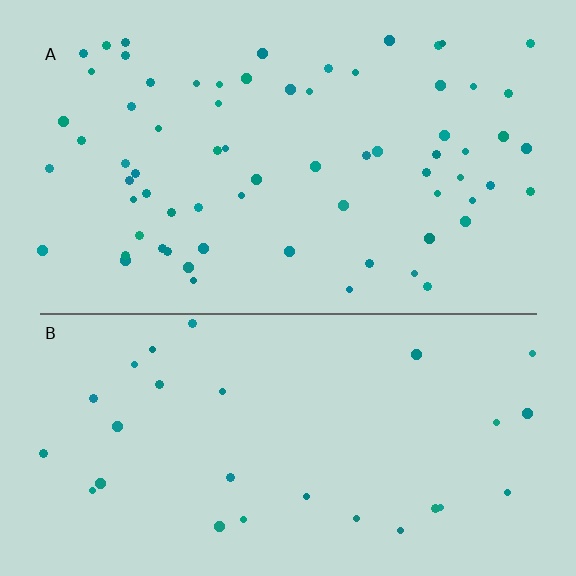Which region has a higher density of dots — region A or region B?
A (the top).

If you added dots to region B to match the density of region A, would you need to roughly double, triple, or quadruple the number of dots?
Approximately double.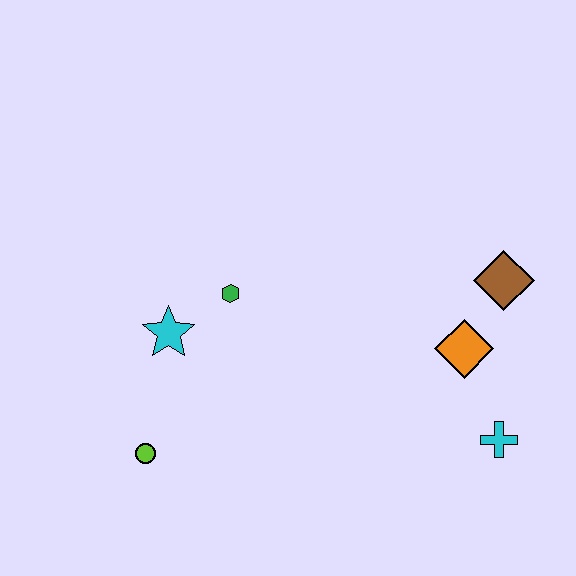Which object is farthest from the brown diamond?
The lime circle is farthest from the brown diamond.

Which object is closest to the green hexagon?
The cyan star is closest to the green hexagon.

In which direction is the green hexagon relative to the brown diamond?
The green hexagon is to the left of the brown diamond.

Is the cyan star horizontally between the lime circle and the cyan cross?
Yes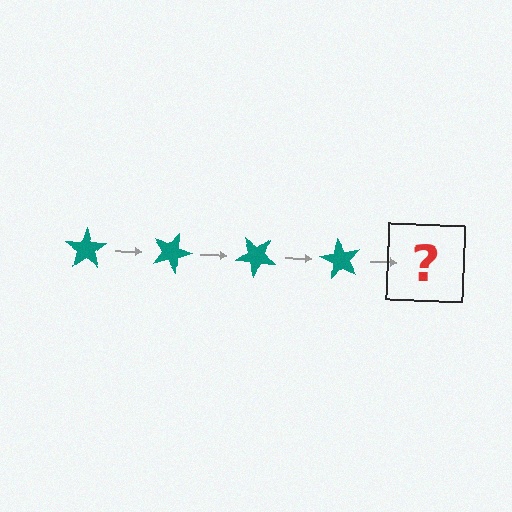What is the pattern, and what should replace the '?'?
The pattern is that the star rotates 20 degrees each step. The '?' should be a teal star rotated 80 degrees.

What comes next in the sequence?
The next element should be a teal star rotated 80 degrees.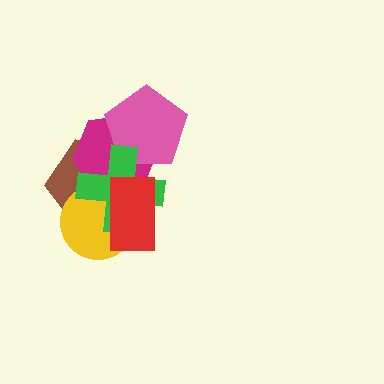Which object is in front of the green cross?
The red rectangle is in front of the green cross.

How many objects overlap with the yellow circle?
4 objects overlap with the yellow circle.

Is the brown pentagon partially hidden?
Yes, it is partially covered by another shape.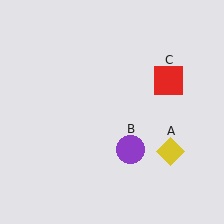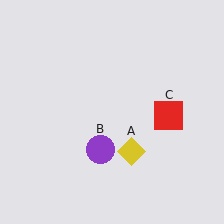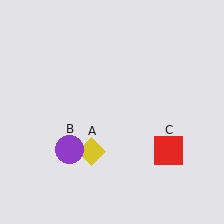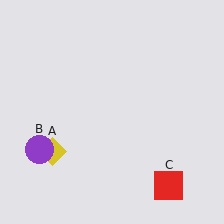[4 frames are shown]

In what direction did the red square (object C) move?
The red square (object C) moved down.